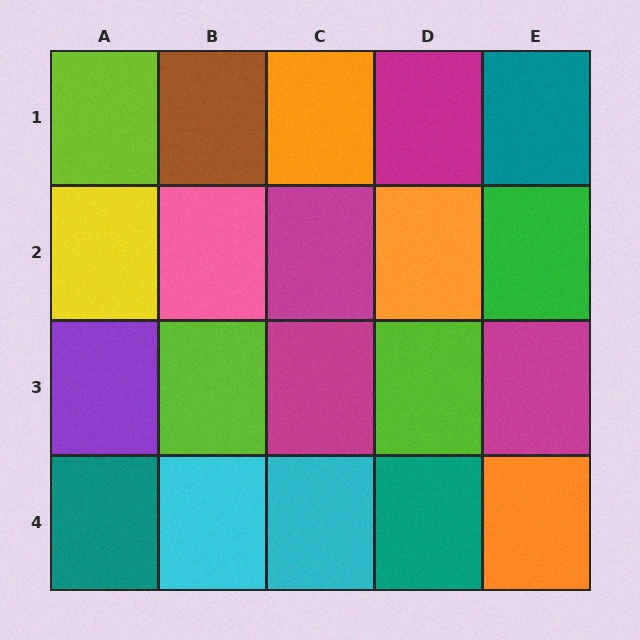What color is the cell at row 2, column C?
Magenta.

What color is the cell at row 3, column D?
Lime.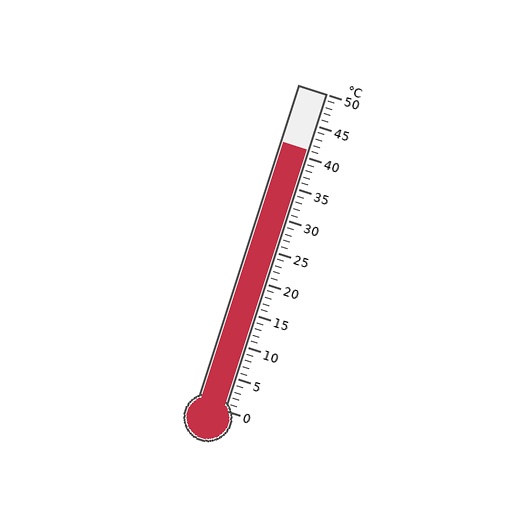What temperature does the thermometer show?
The thermometer shows approximately 41°C.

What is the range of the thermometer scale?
The thermometer scale ranges from 0°C to 50°C.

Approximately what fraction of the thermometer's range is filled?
The thermometer is filled to approximately 80% of its range.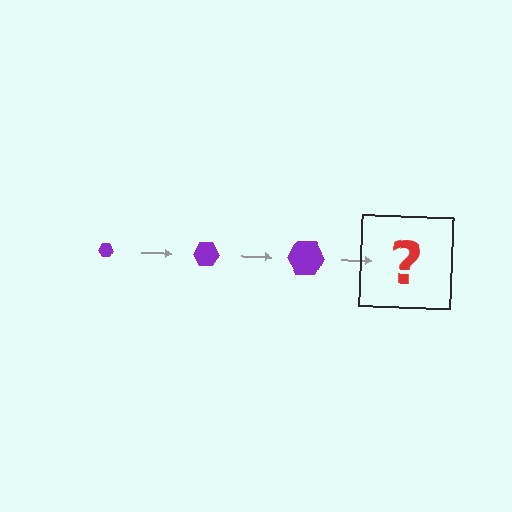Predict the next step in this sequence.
The next step is a purple hexagon, larger than the previous one.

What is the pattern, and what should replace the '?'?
The pattern is that the hexagon gets progressively larger each step. The '?' should be a purple hexagon, larger than the previous one.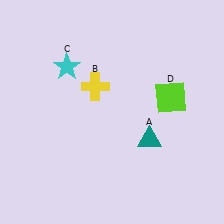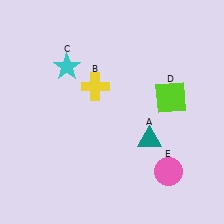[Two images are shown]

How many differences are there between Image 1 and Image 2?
There is 1 difference between the two images.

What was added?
A pink circle (E) was added in Image 2.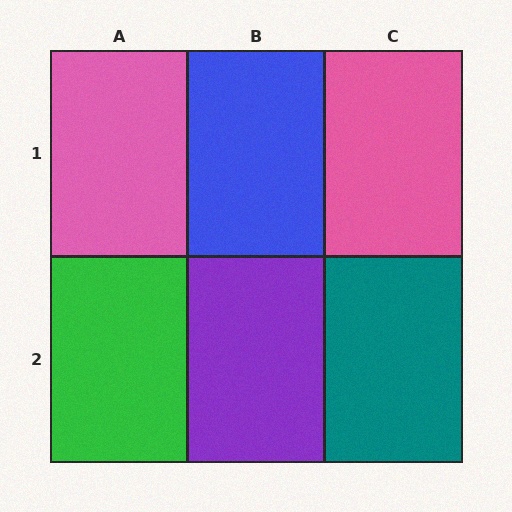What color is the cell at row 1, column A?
Pink.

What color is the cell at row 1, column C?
Pink.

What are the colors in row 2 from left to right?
Green, purple, teal.